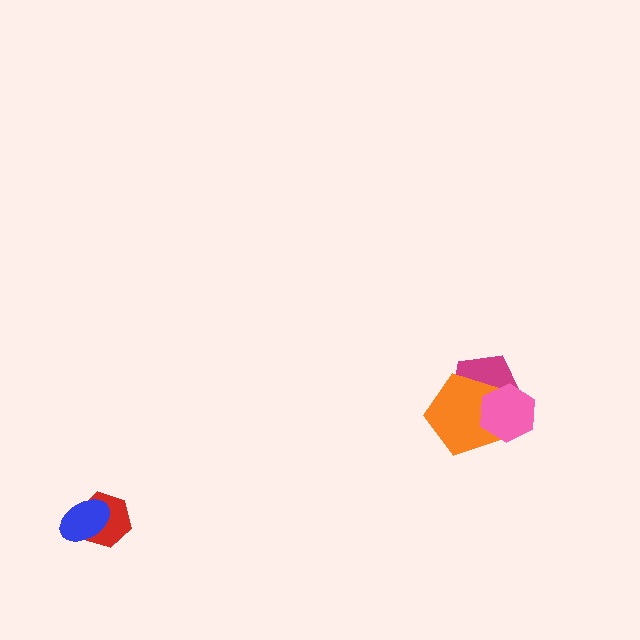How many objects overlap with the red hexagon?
1 object overlaps with the red hexagon.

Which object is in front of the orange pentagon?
The pink hexagon is in front of the orange pentagon.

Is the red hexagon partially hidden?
Yes, it is partially covered by another shape.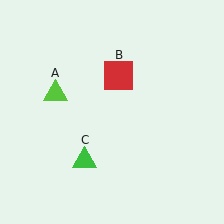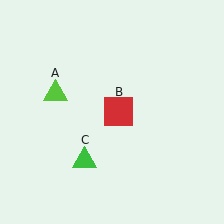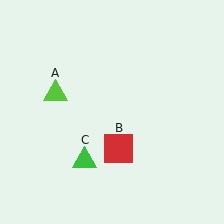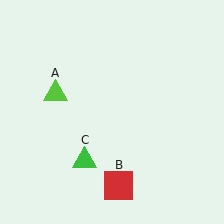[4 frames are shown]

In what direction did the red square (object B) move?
The red square (object B) moved down.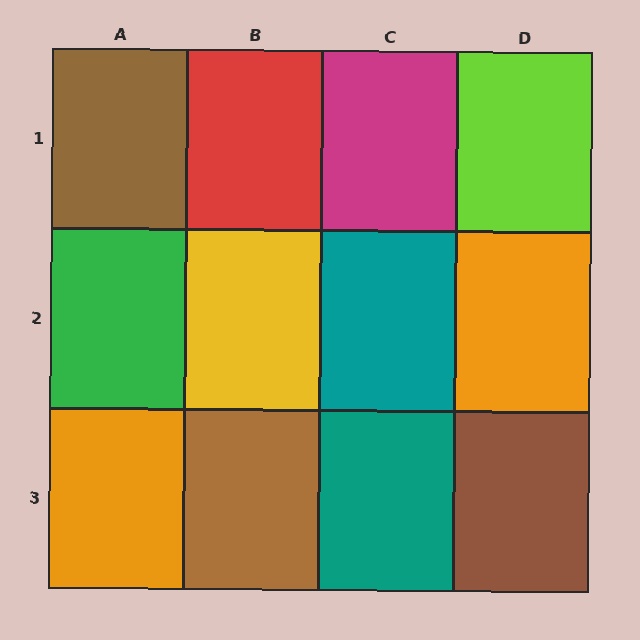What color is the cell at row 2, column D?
Orange.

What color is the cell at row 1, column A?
Brown.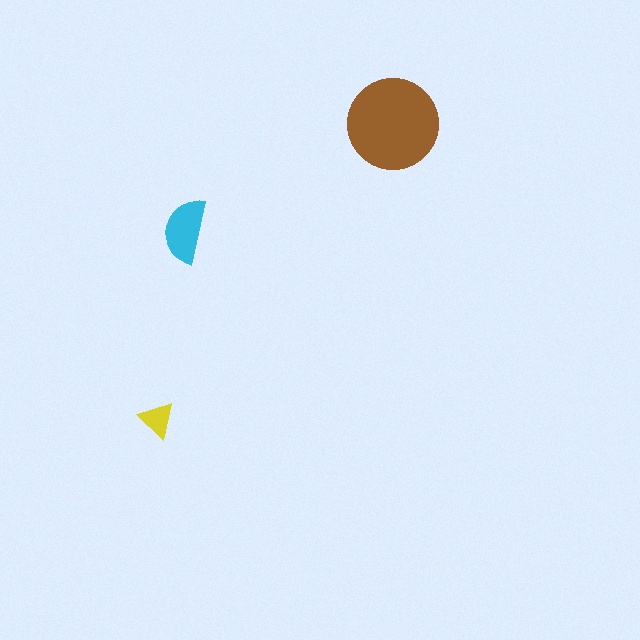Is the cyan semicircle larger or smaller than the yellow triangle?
Larger.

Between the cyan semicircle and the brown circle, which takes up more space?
The brown circle.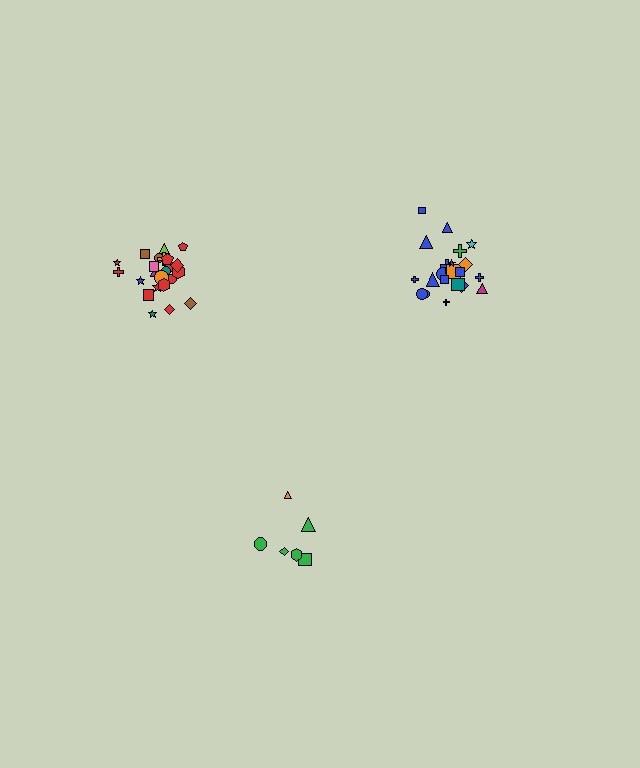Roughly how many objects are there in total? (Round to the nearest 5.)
Roughly 55 objects in total.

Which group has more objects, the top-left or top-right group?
The top-left group.